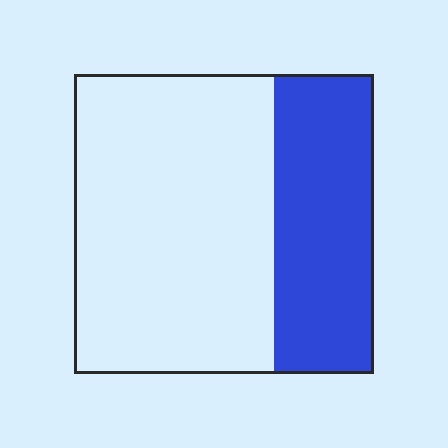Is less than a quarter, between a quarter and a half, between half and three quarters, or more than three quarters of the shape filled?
Between a quarter and a half.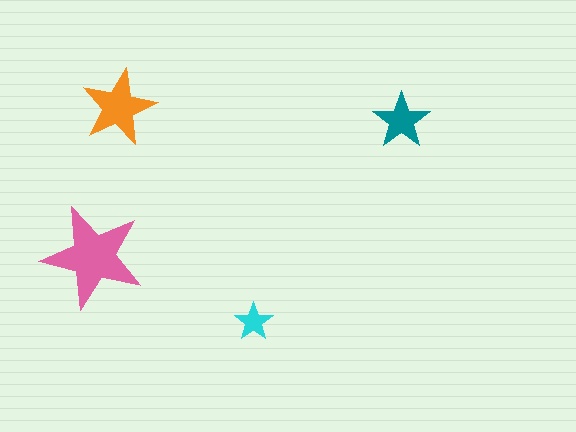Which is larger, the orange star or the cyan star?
The orange one.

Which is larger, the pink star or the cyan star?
The pink one.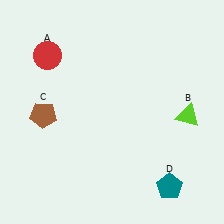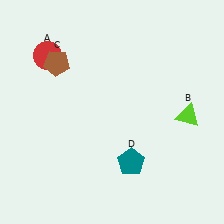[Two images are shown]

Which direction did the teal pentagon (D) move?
The teal pentagon (D) moved left.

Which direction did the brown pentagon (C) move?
The brown pentagon (C) moved up.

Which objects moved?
The objects that moved are: the brown pentagon (C), the teal pentagon (D).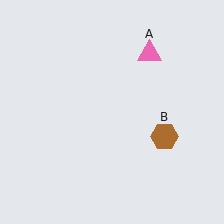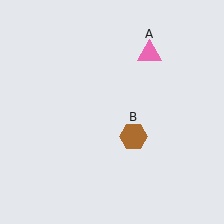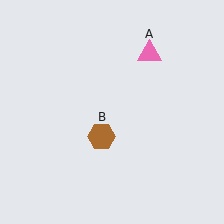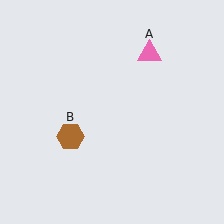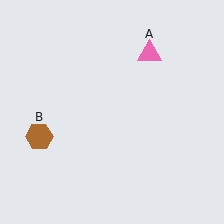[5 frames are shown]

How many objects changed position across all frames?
1 object changed position: brown hexagon (object B).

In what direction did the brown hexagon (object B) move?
The brown hexagon (object B) moved left.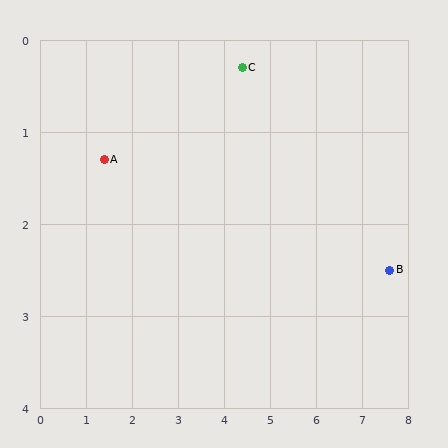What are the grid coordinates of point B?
Point B is at approximately (7.6, 2.5).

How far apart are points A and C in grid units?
Points A and C are about 3.2 grid units apart.